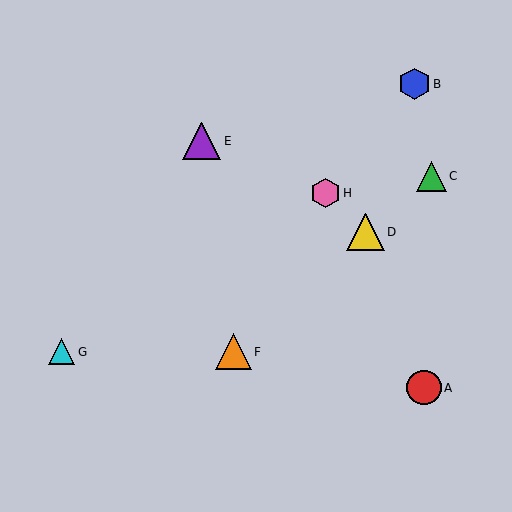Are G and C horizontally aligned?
No, G is at y≈352 and C is at y≈176.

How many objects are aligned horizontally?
2 objects (F, G) are aligned horizontally.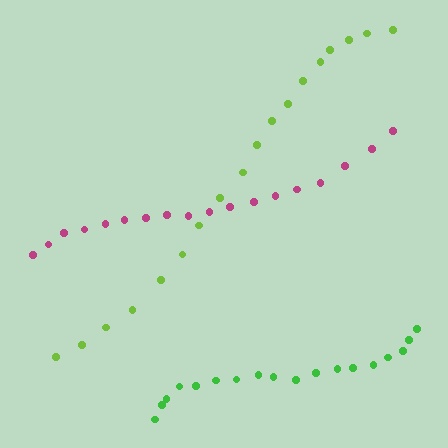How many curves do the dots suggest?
There are 3 distinct paths.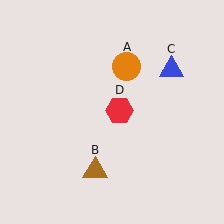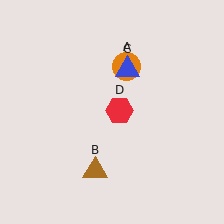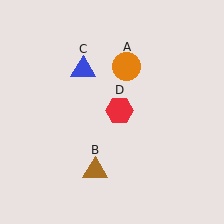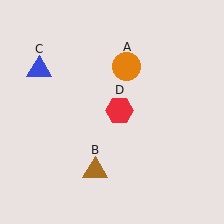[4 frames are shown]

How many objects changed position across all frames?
1 object changed position: blue triangle (object C).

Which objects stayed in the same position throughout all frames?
Orange circle (object A) and brown triangle (object B) and red hexagon (object D) remained stationary.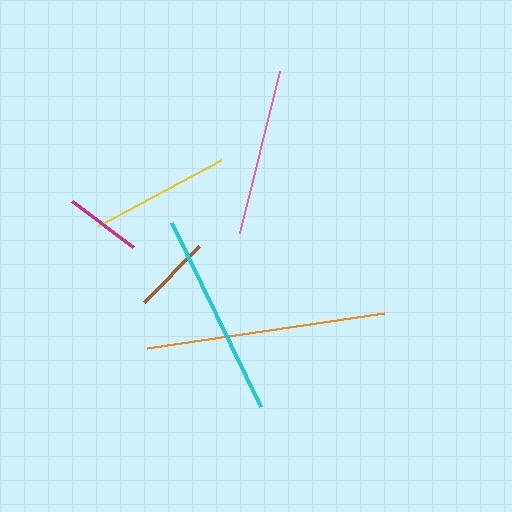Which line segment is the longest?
The orange line is the longest at approximately 240 pixels.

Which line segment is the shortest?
The magenta line is the shortest at approximately 77 pixels.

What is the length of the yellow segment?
The yellow segment is approximately 139 pixels long.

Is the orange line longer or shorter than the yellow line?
The orange line is longer than the yellow line.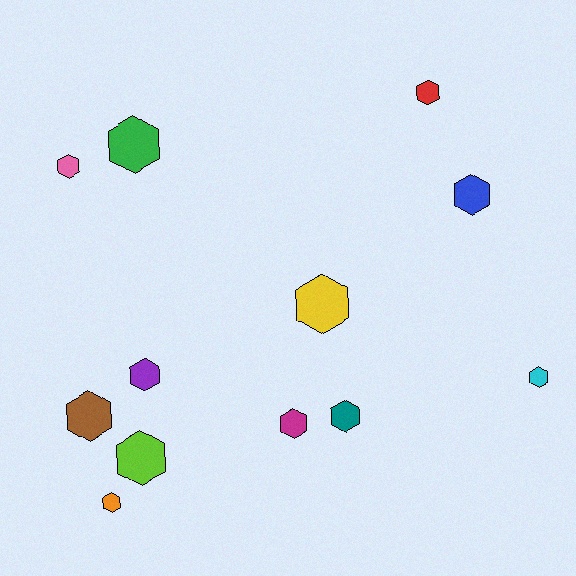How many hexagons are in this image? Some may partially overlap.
There are 12 hexagons.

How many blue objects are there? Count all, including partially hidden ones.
There is 1 blue object.